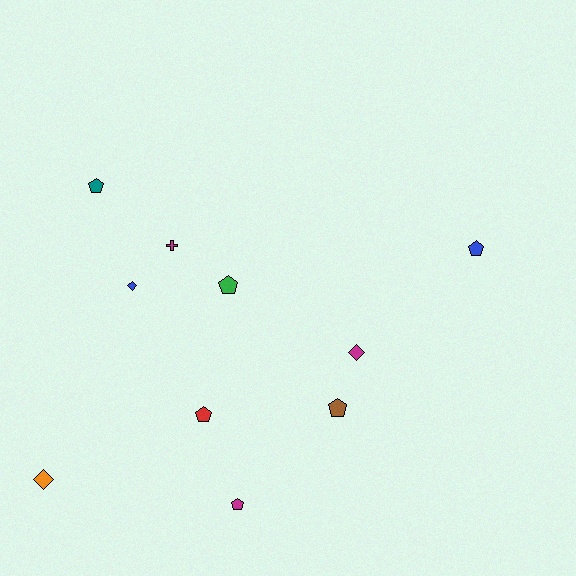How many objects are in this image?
There are 10 objects.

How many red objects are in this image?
There is 1 red object.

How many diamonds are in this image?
There are 3 diamonds.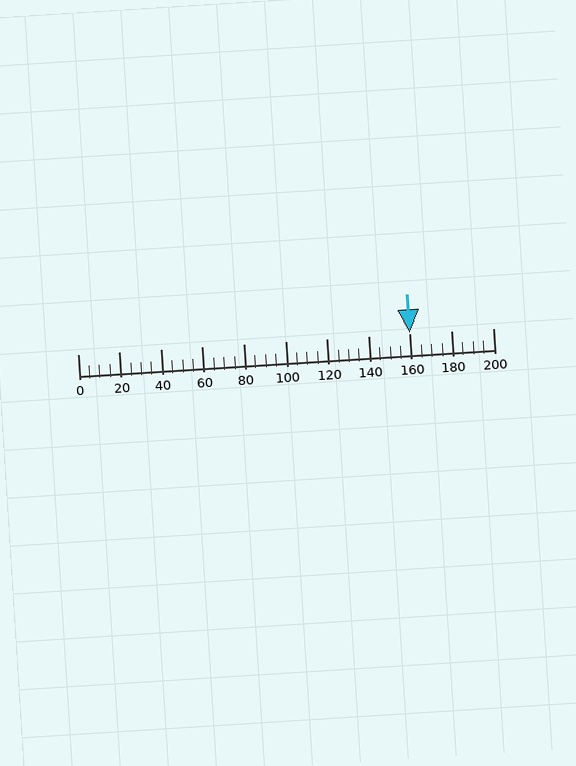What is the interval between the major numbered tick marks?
The major tick marks are spaced 20 units apart.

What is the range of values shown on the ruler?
The ruler shows values from 0 to 200.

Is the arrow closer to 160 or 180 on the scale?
The arrow is closer to 160.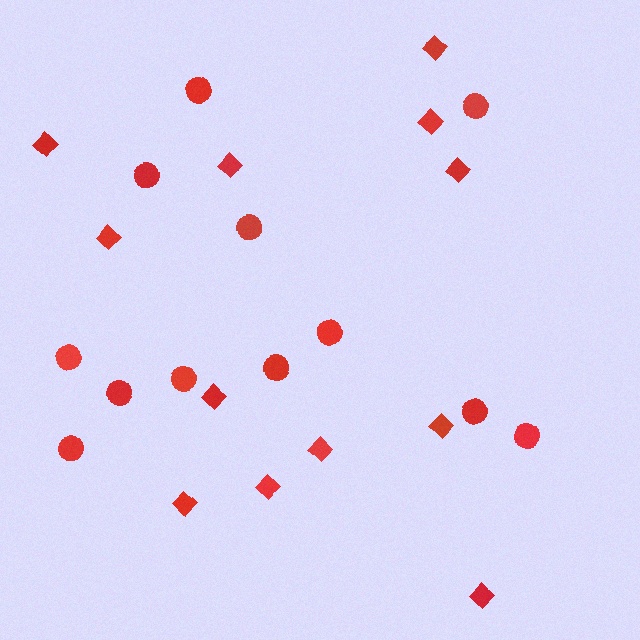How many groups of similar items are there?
There are 2 groups: one group of diamonds (12) and one group of circles (12).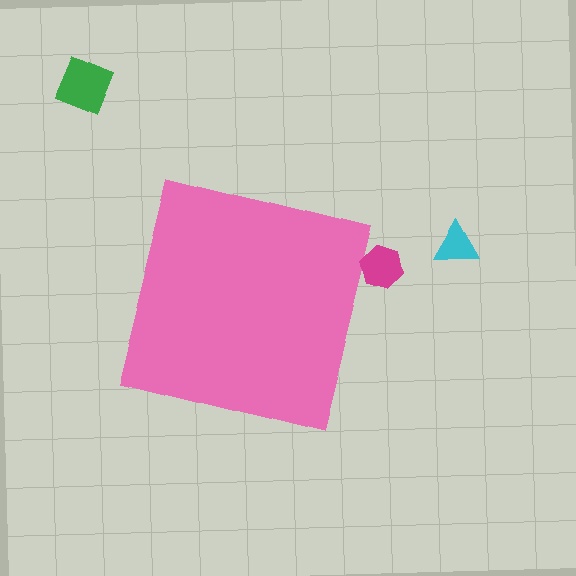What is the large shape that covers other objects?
A pink square.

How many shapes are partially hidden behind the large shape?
0 shapes are partially hidden.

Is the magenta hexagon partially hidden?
No, the magenta hexagon is fully visible.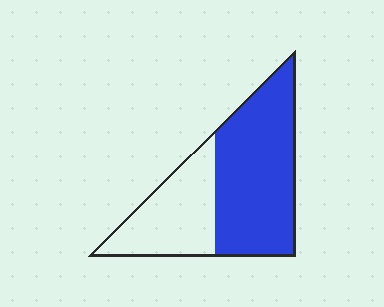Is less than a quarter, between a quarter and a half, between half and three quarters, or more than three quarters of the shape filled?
Between half and three quarters.